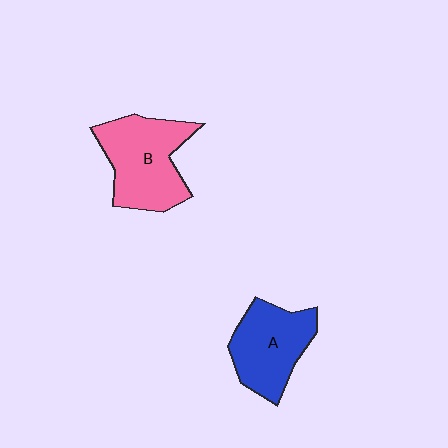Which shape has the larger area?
Shape B (pink).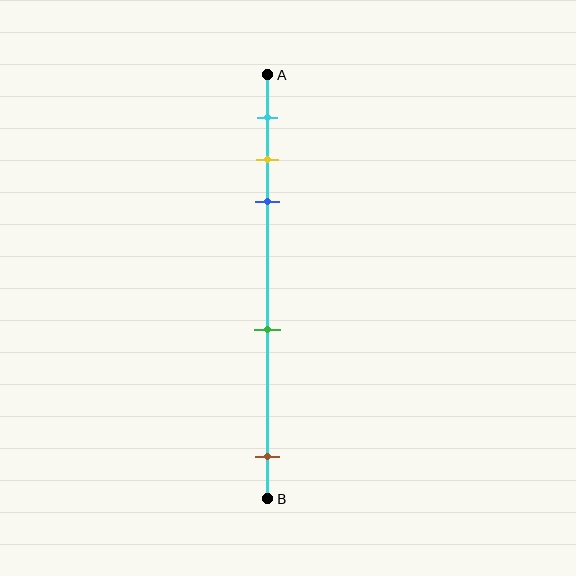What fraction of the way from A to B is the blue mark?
The blue mark is approximately 30% (0.3) of the way from A to B.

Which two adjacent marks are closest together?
The yellow and blue marks are the closest adjacent pair.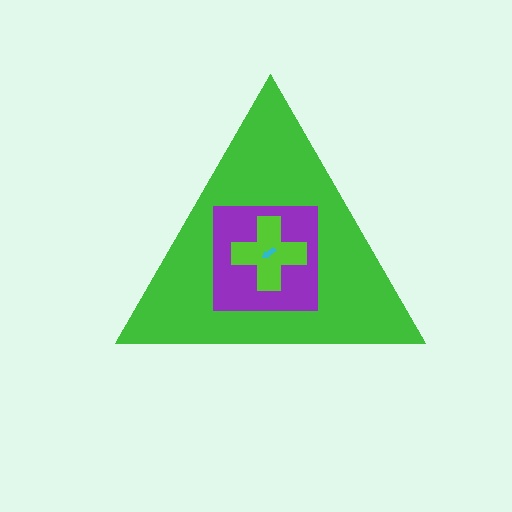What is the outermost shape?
The green triangle.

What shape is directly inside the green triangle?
The purple square.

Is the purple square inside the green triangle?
Yes.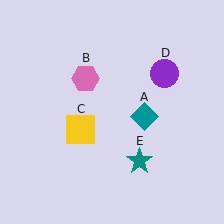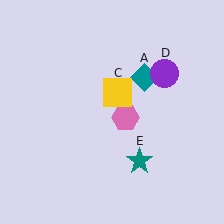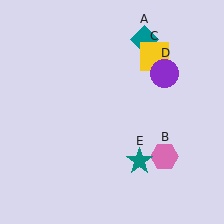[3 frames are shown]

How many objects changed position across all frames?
3 objects changed position: teal diamond (object A), pink hexagon (object B), yellow square (object C).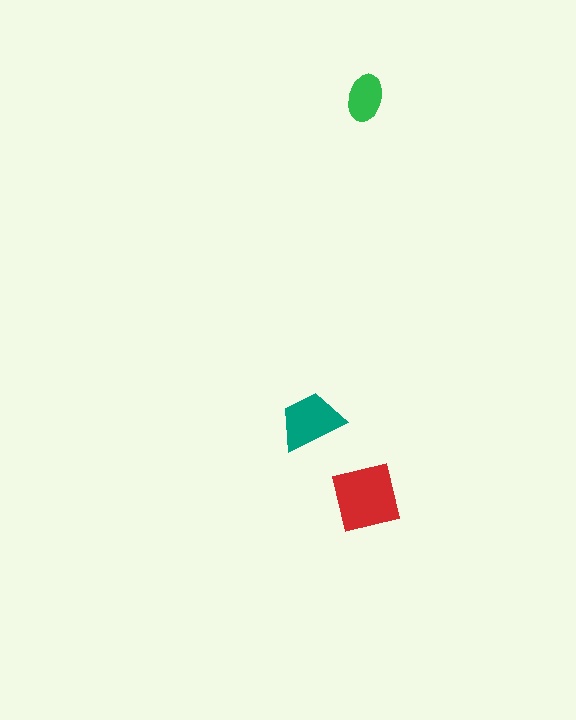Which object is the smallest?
The green ellipse.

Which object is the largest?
The red square.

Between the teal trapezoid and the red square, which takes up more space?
The red square.